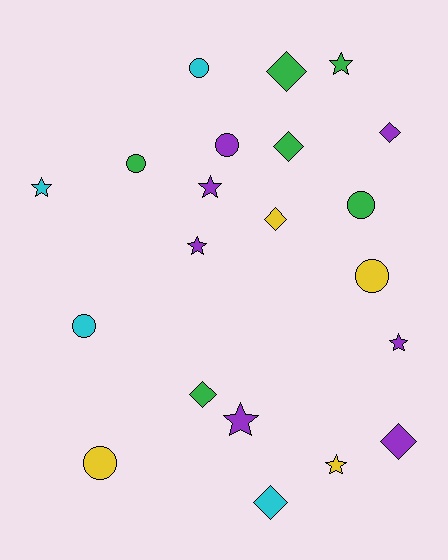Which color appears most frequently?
Purple, with 7 objects.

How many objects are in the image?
There are 21 objects.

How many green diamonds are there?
There are 3 green diamonds.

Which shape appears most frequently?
Diamond, with 7 objects.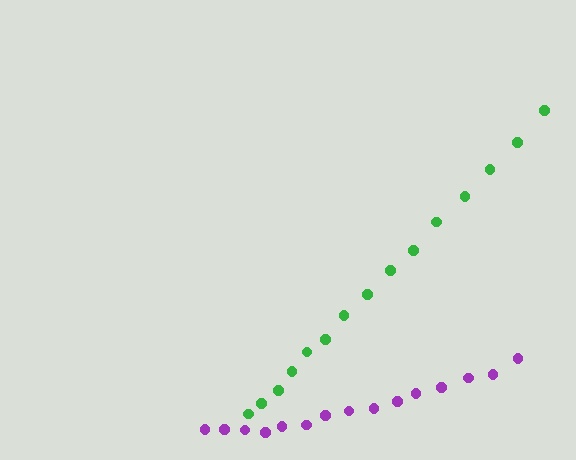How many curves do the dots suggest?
There are 2 distinct paths.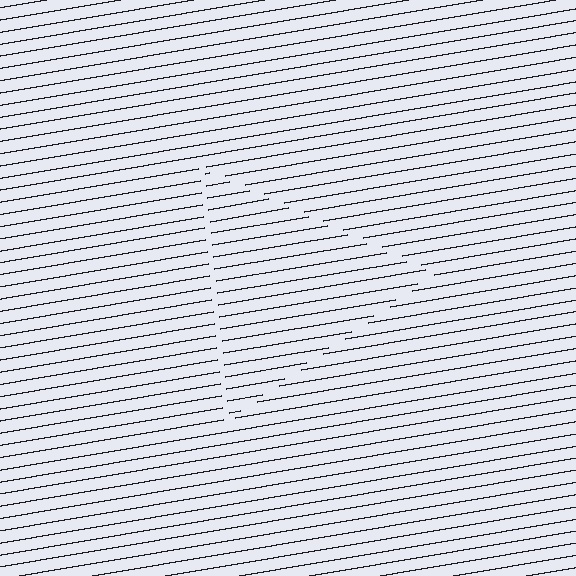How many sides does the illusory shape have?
3 sides — the line-ends trace a triangle.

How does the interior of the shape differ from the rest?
The interior of the shape contains the same grating, shifted by half a period — the contour is defined by the phase discontinuity where line-ends from the inner and outer gratings abut.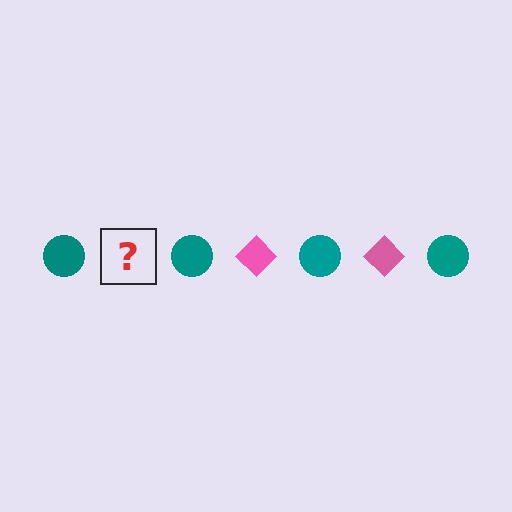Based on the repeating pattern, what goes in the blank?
The blank should be a pink diamond.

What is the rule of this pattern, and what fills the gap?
The rule is that the pattern alternates between teal circle and pink diamond. The gap should be filled with a pink diamond.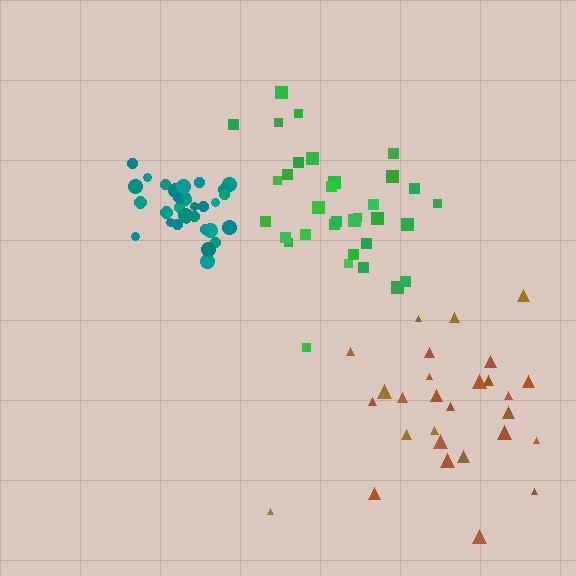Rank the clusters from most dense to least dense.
teal, green, brown.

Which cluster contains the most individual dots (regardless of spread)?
Green (33).